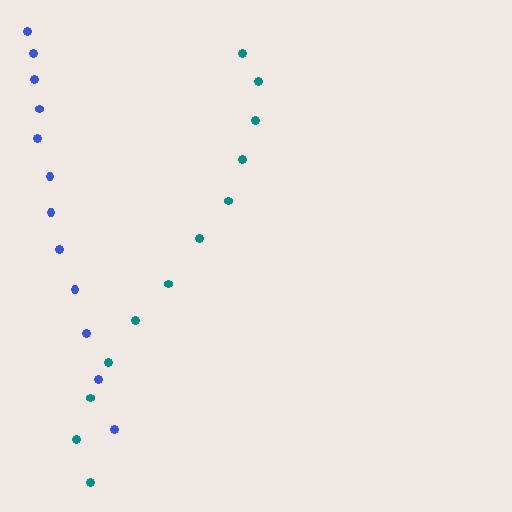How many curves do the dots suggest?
There are 2 distinct paths.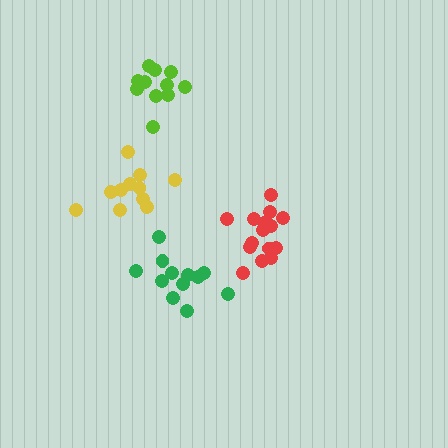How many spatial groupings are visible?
There are 4 spatial groupings.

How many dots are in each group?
Group 1: 15 dots, Group 2: 11 dots, Group 3: 11 dots, Group 4: 12 dots (49 total).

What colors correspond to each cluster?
The clusters are colored: red, lime, yellow, green.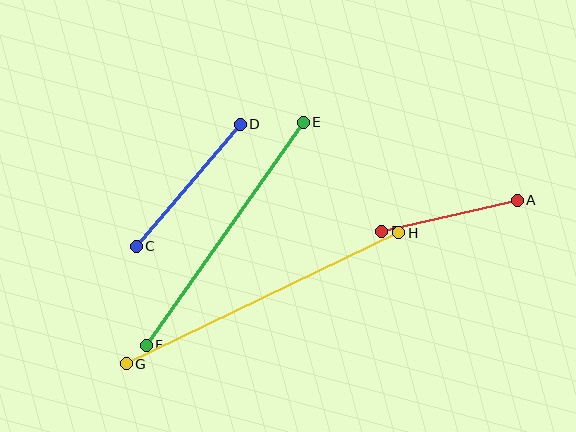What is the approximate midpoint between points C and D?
The midpoint is at approximately (188, 185) pixels.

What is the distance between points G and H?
The distance is approximately 302 pixels.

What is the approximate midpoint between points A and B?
The midpoint is at approximately (450, 216) pixels.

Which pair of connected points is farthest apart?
Points G and H are farthest apart.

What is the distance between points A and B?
The distance is approximately 139 pixels.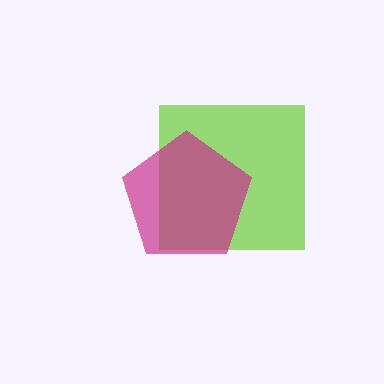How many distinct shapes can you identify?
There are 2 distinct shapes: a lime square, a magenta pentagon.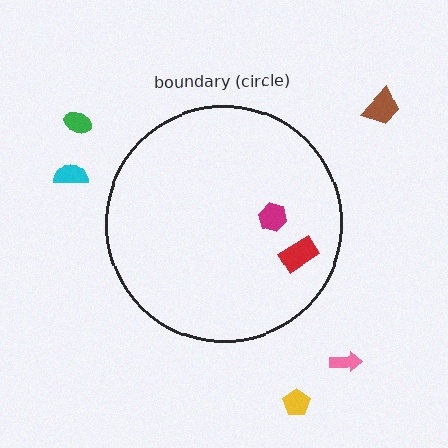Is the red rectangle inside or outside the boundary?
Inside.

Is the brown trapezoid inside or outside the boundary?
Outside.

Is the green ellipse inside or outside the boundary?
Outside.